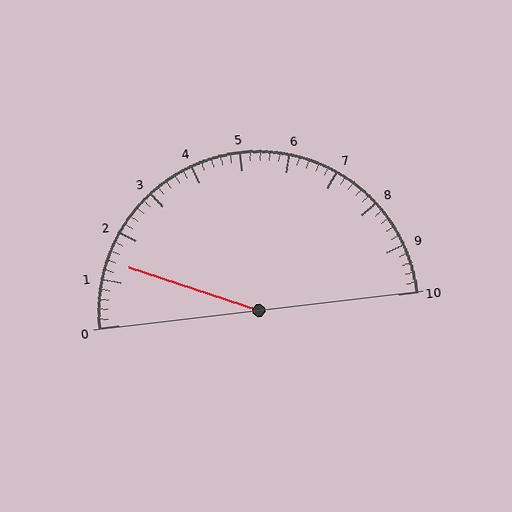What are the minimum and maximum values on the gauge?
The gauge ranges from 0 to 10.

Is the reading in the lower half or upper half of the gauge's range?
The reading is in the lower half of the range (0 to 10).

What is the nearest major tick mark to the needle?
The nearest major tick mark is 1.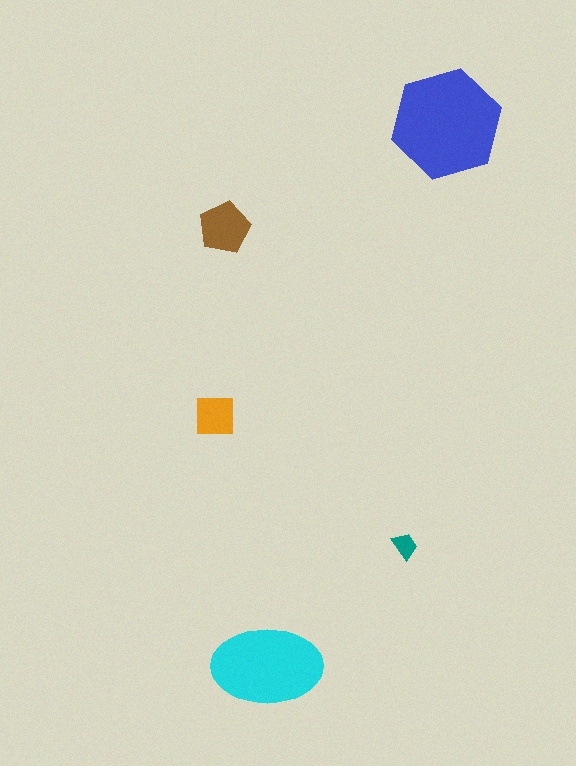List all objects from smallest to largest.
The teal trapezoid, the orange square, the brown pentagon, the cyan ellipse, the blue hexagon.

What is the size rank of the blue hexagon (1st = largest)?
1st.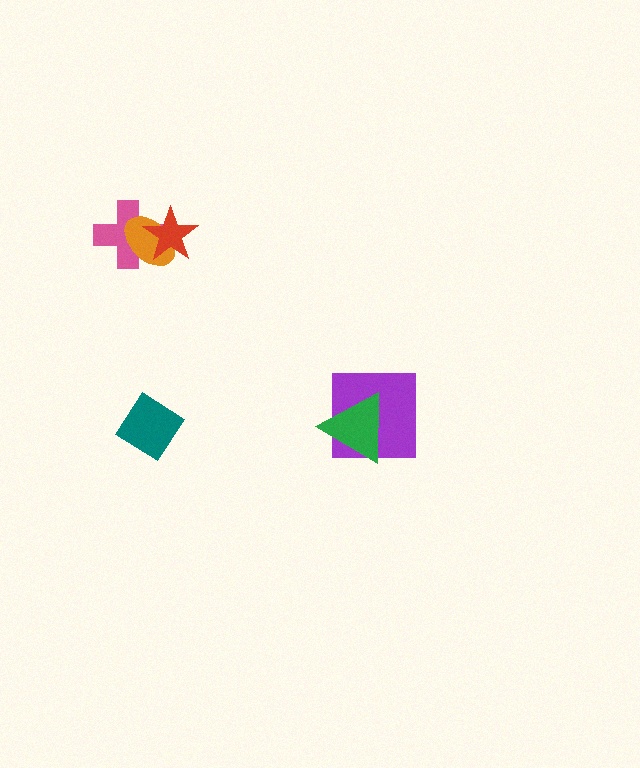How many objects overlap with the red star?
2 objects overlap with the red star.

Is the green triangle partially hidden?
No, no other shape covers it.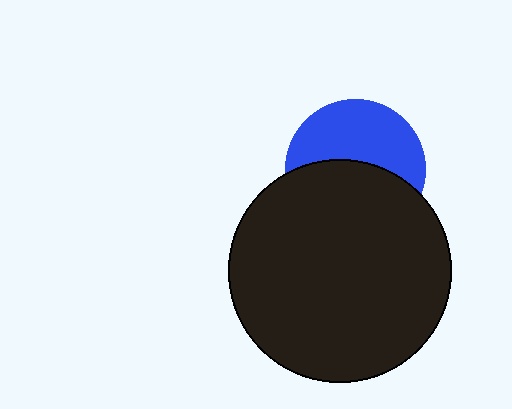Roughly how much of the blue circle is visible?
About half of it is visible (roughly 49%).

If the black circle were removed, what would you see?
You would see the complete blue circle.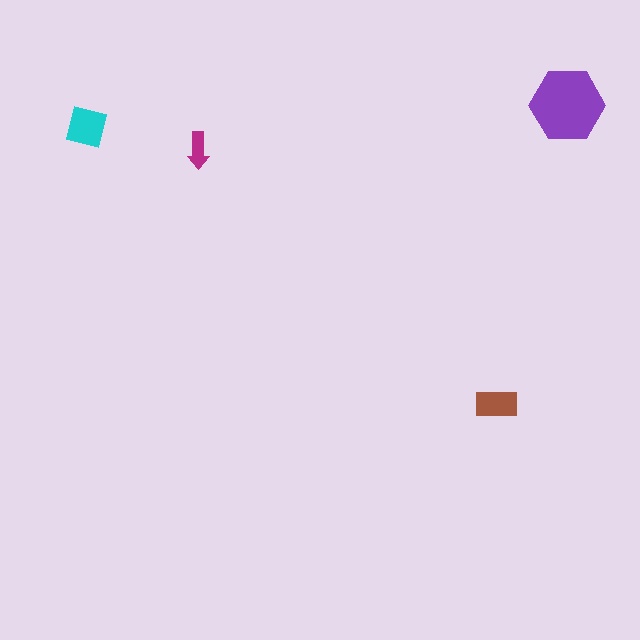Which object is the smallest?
The magenta arrow.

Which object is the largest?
The purple hexagon.